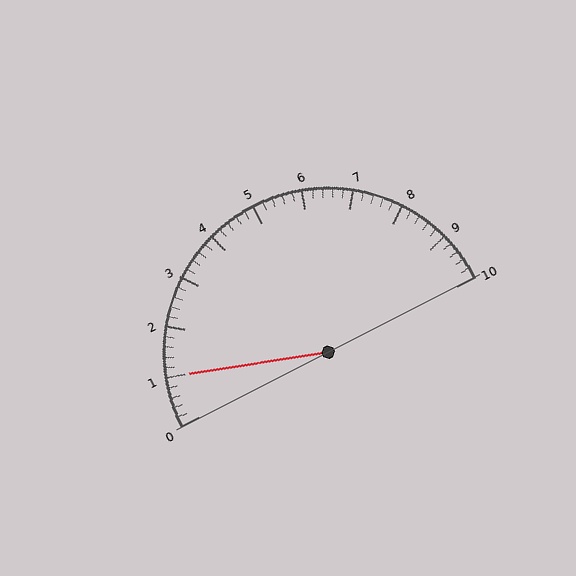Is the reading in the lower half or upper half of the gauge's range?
The reading is in the lower half of the range (0 to 10).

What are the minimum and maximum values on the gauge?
The gauge ranges from 0 to 10.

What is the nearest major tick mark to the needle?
The nearest major tick mark is 1.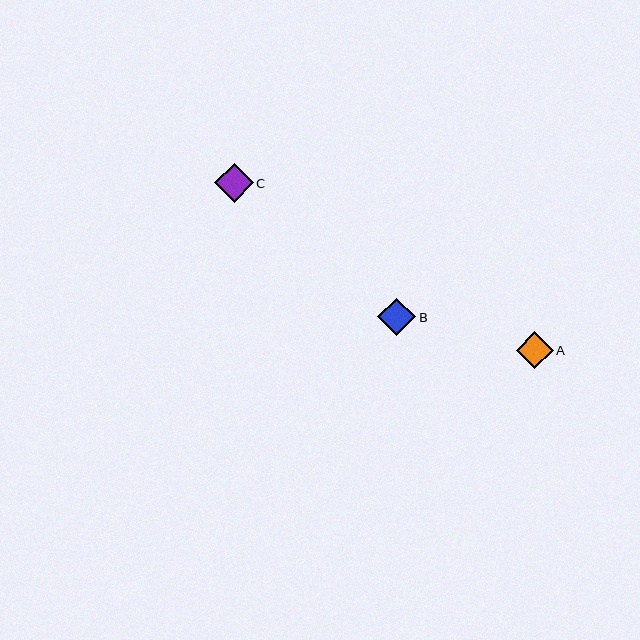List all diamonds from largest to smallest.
From largest to smallest: C, B, A.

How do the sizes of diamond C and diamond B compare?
Diamond C and diamond B are approximately the same size.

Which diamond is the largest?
Diamond C is the largest with a size of approximately 39 pixels.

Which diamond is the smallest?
Diamond A is the smallest with a size of approximately 37 pixels.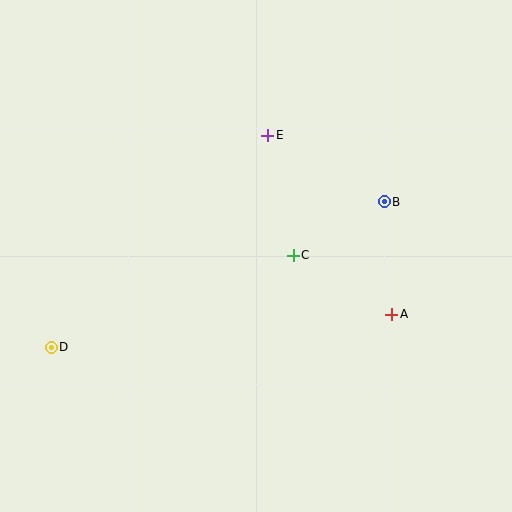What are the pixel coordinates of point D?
Point D is at (51, 348).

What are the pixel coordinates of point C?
Point C is at (293, 255).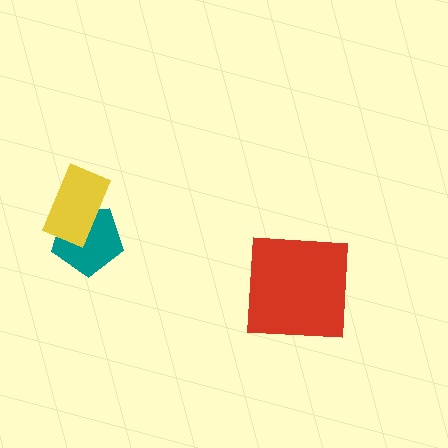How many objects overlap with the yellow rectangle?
1 object overlaps with the yellow rectangle.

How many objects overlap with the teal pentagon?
1 object overlaps with the teal pentagon.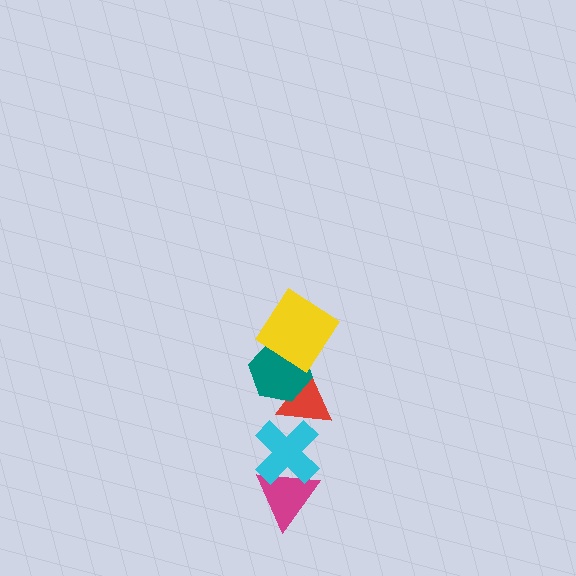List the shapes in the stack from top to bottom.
From top to bottom: the yellow diamond, the teal hexagon, the red triangle, the cyan cross, the magenta triangle.